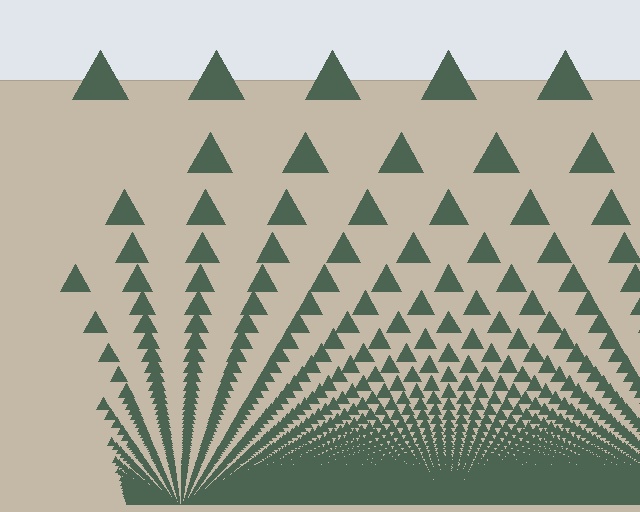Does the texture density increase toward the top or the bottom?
Density increases toward the bottom.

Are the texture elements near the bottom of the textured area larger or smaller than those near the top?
Smaller. The gradient is inverted — elements near the bottom are smaller and denser.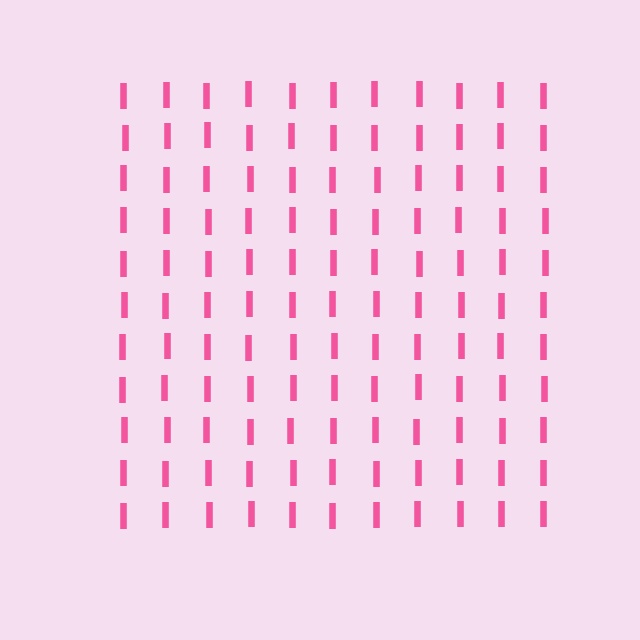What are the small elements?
The small elements are letter I's.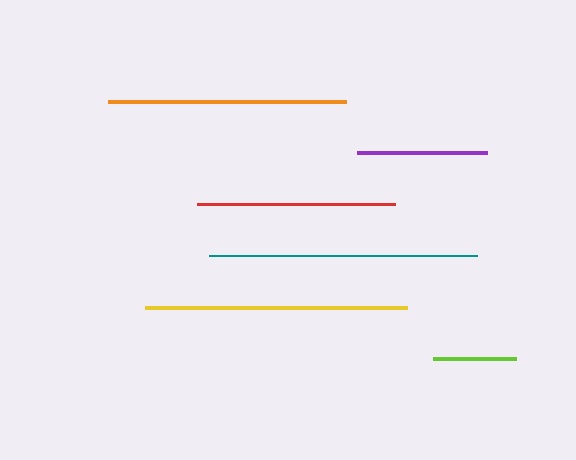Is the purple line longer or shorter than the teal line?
The teal line is longer than the purple line.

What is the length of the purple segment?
The purple segment is approximately 130 pixels long.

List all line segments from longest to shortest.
From longest to shortest: teal, yellow, orange, red, purple, lime.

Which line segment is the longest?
The teal line is the longest at approximately 268 pixels.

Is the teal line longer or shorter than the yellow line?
The teal line is longer than the yellow line.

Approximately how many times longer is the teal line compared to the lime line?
The teal line is approximately 3.2 times the length of the lime line.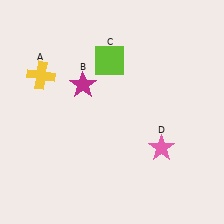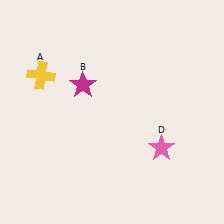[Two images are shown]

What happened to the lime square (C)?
The lime square (C) was removed in Image 2. It was in the top-left area of Image 1.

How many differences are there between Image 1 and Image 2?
There is 1 difference between the two images.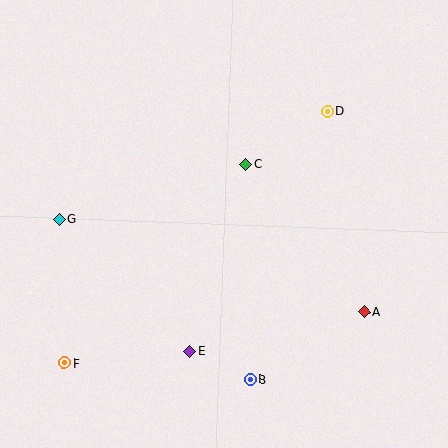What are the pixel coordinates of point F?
Point F is at (65, 363).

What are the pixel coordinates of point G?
Point G is at (59, 219).